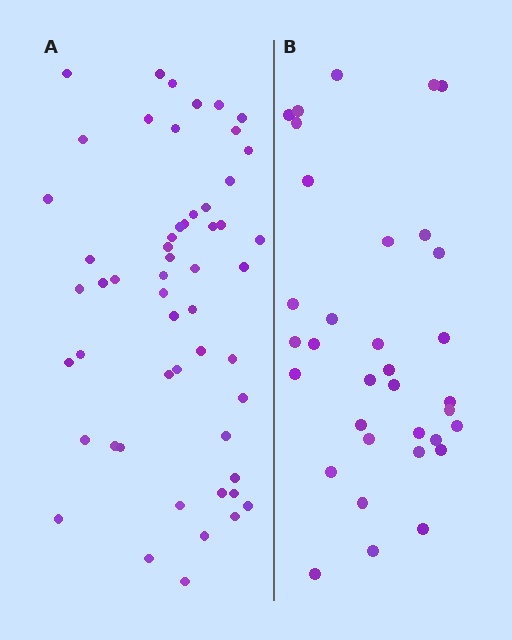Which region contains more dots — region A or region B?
Region A (the left region) has more dots.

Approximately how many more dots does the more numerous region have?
Region A has approximately 20 more dots than region B.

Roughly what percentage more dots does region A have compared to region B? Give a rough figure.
About 60% more.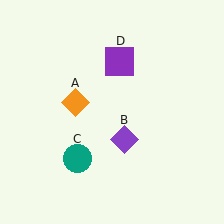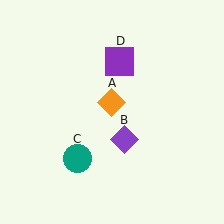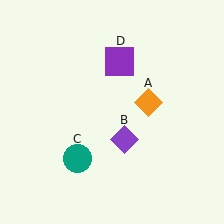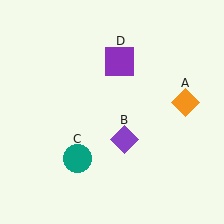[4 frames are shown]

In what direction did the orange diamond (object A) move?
The orange diamond (object A) moved right.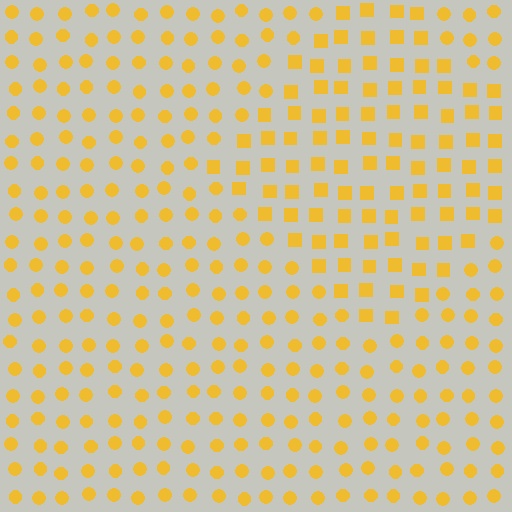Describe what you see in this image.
The image is filled with small yellow elements arranged in a uniform grid. A diamond-shaped region contains squares, while the surrounding area contains circles. The boundary is defined purely by the change in element shape.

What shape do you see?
I see a diamond.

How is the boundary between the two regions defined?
The boundary is defined by a change in element shape: squares inside vs. circles outside. All elements share the same color and spacing.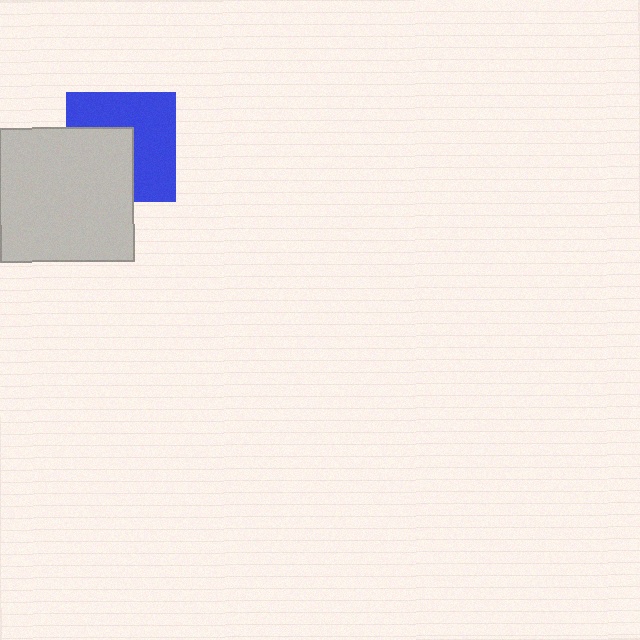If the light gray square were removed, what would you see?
You would see the complete blue square.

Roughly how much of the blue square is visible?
About half of it is visible (roughly 57%).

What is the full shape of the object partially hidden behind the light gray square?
The partially hidden object is a blue square.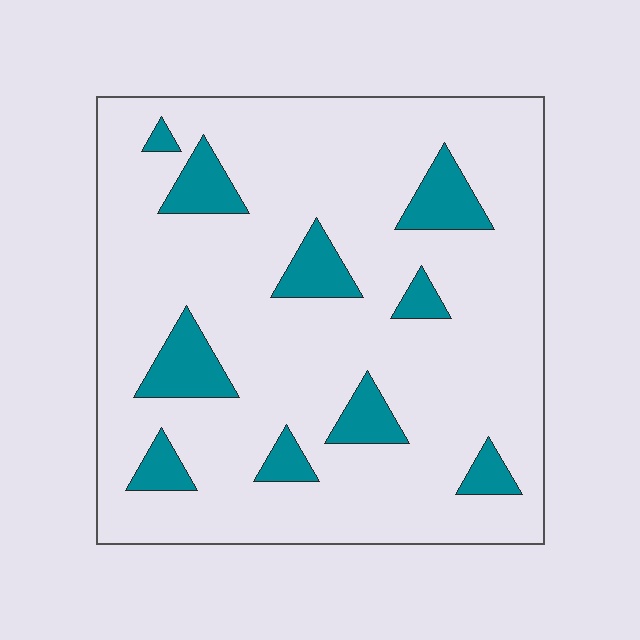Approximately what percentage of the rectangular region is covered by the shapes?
Approximately 15%.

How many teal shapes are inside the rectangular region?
10.